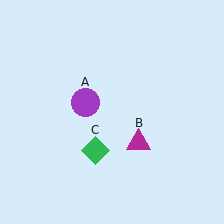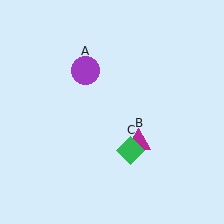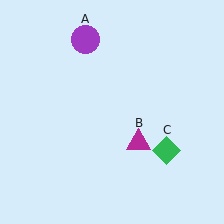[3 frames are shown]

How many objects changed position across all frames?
2 objects changed position: purple circle (object A), green diamond (object C).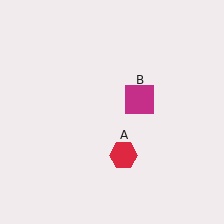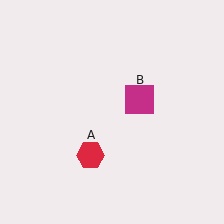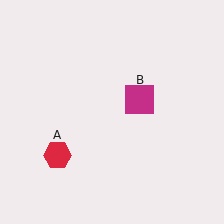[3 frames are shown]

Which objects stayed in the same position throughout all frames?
Magenta square (object B) remained stationary.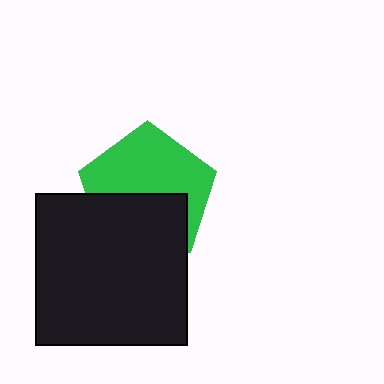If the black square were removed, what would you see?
You would see the complete green pentagon.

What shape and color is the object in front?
The object in front is a black square.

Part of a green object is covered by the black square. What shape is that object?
It is a pentagon.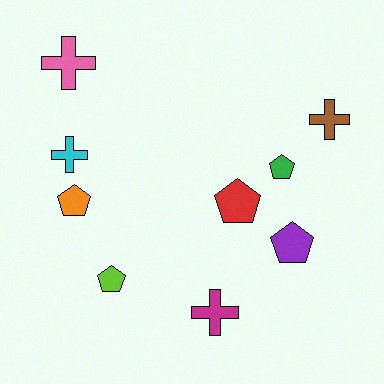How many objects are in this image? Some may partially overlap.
There are 9 objects.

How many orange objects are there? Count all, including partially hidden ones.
There is 1 orange object.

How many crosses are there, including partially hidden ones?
There are 4 crosses.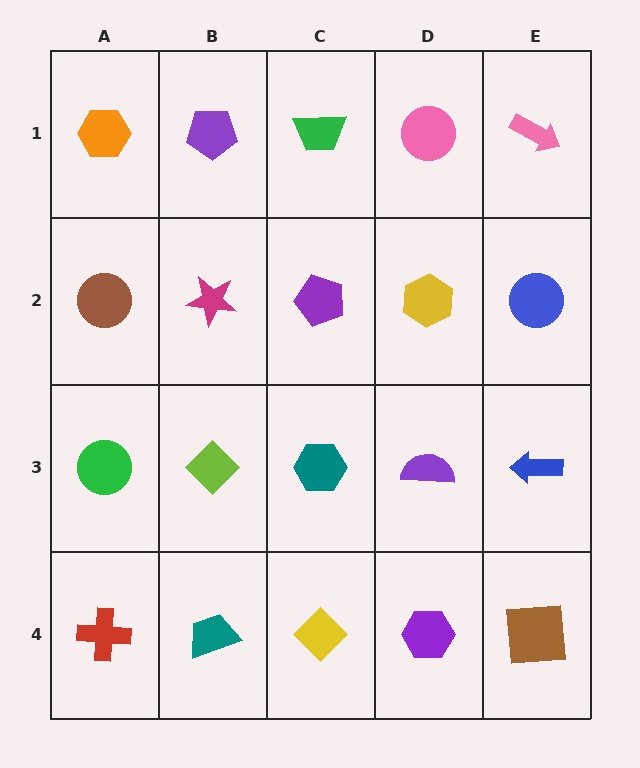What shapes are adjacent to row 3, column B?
A magenta star (row 2, column B), a teal trapezoid (row 4, column B), a green circle (row 3, column A), a teal hexagon (row 3, column C).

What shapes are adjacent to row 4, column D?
A purple semicircle (row 3, column D), a yellow diamond (row 4, column C), a brown square (row 4, column E).